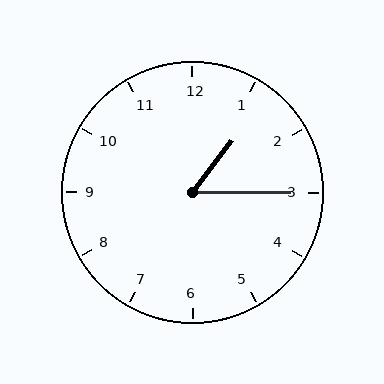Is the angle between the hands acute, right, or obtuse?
It is acute.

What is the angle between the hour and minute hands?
Approximately 52 degrees.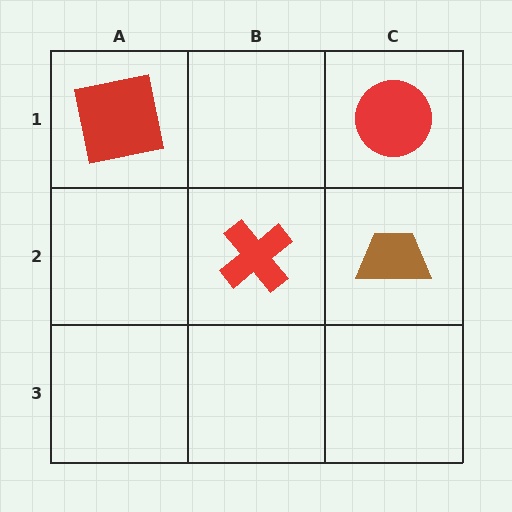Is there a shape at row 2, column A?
No, that cell is empty.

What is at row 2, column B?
A red cross.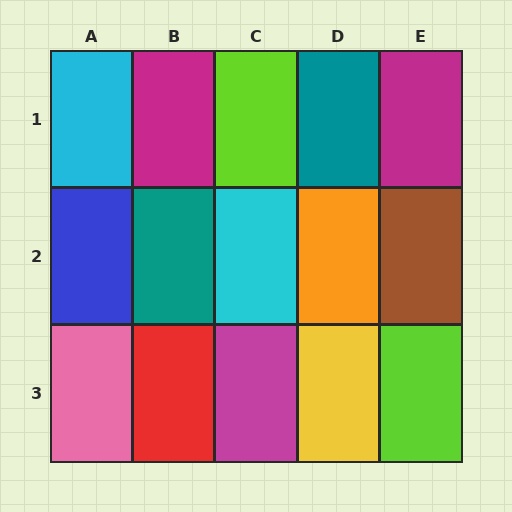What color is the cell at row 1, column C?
Lime.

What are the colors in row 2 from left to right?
Blue, teal, cyan, orange, brown.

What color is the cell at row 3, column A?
Pink.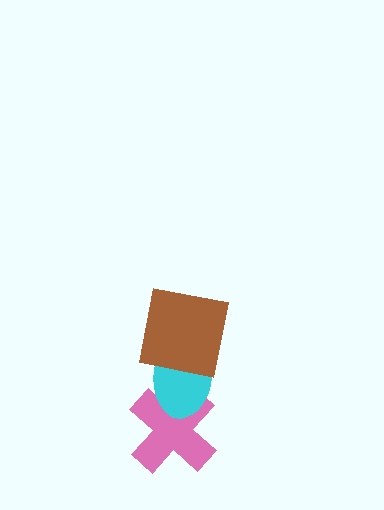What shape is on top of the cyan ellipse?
The brown square is on top of the cyan ellipse.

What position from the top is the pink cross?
The pink cross is 3rd from the top.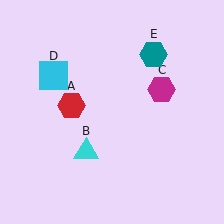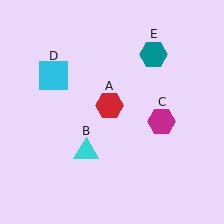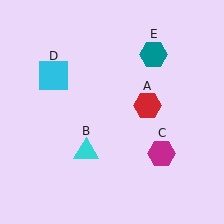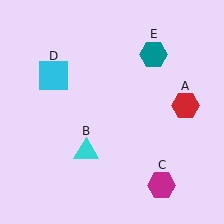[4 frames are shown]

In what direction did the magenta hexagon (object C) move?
The magenta hexagon (object C) moved down.